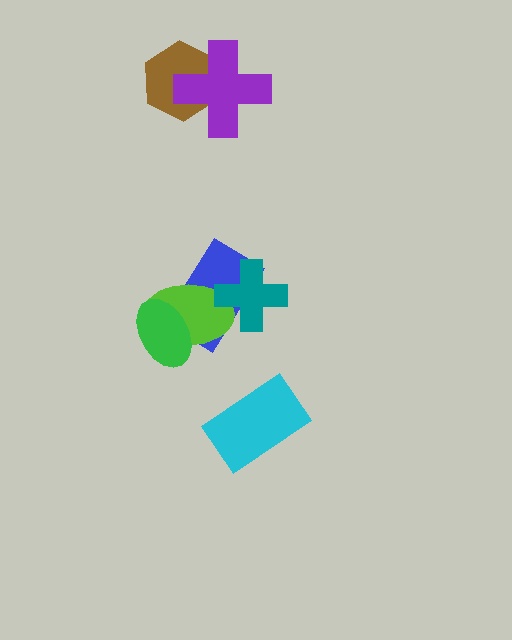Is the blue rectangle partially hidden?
Yes, it is partially covered by another shape.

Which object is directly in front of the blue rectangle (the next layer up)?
The lime ellipse is directly in front of the blue rectangle.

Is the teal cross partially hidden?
No, no other shape covers it.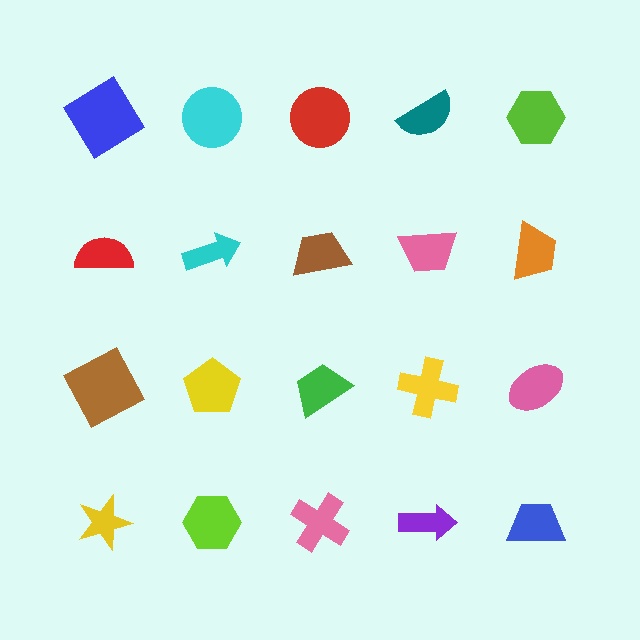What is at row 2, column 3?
A brown trapezoid.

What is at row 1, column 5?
A lime hexagon.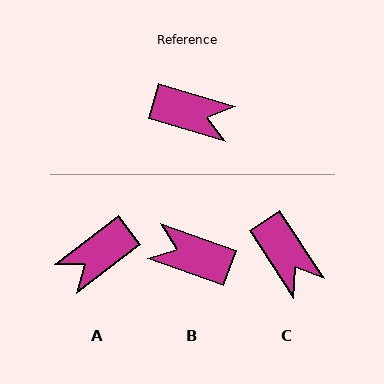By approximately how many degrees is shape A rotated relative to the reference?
Approximately 126 degrees clockwise.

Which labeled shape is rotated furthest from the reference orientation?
B, about 177 degrees away.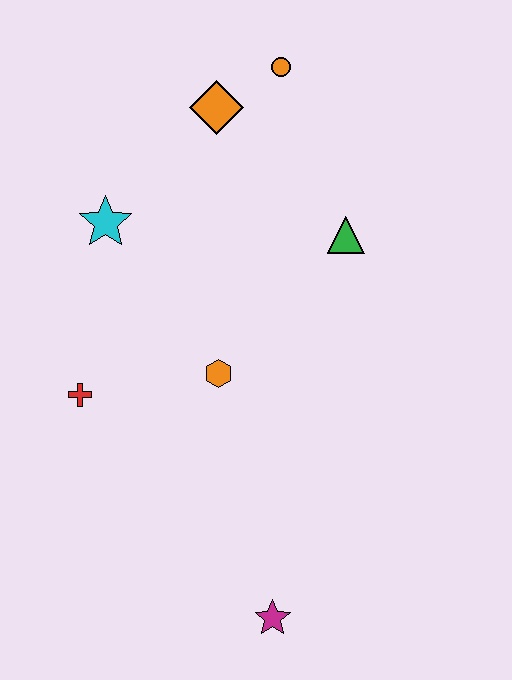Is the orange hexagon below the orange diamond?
Yes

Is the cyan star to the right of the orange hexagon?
No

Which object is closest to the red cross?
The orange hexagon is closest to the red cross.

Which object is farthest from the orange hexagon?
The orange circle is farthest from the orange hexagon.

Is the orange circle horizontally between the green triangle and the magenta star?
Yes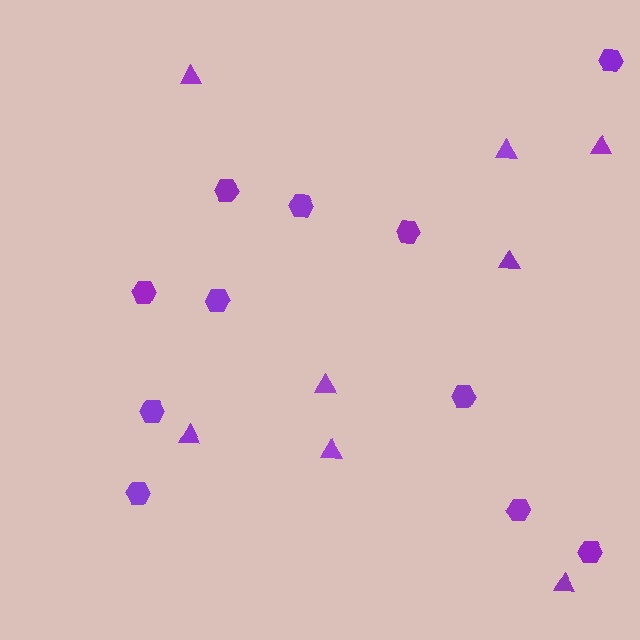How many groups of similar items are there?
There are 2 groups: one group of hexagons (11) and one group of triangles (8).